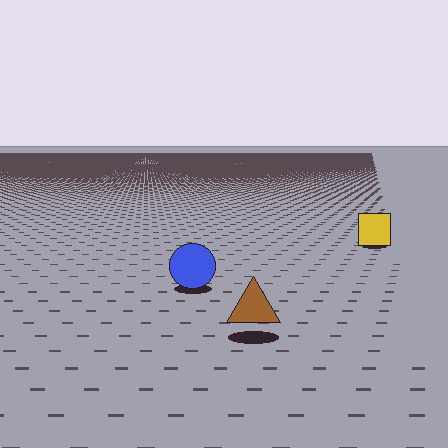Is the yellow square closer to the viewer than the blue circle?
No. The blue circle is closer — you can tell from the texture gradient: the ground texture is coarser near it.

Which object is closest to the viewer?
The brown triangle is closest. The texture marks near it are larger and more spread out.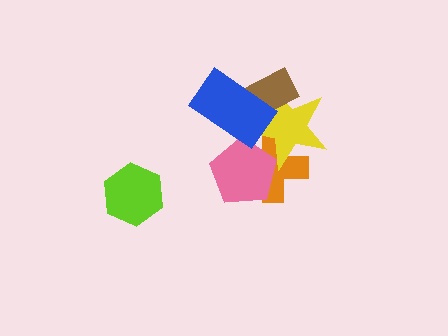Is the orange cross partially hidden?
Yes, it is partially covered by another shape.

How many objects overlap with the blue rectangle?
3 objects overlap with the blue rectangle.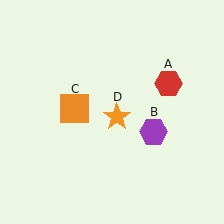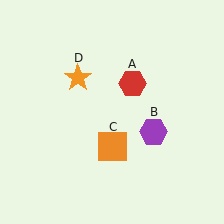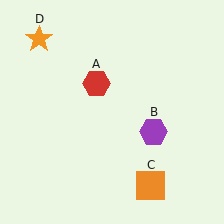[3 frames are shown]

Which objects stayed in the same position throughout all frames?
Purple hexagon (object B) remained stationary.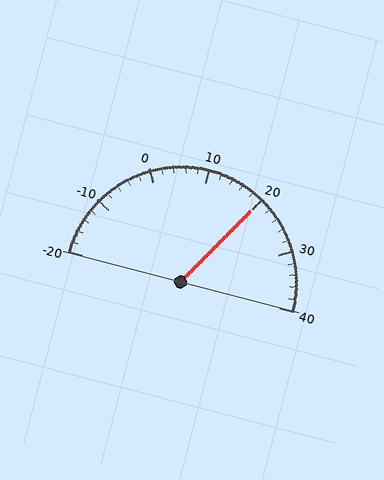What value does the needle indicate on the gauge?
The needle indicates approximately 20.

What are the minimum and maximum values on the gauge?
The gauge ranges from -20 to 40.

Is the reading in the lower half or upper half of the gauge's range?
The reading is in the upper half of the range (-20 to 40).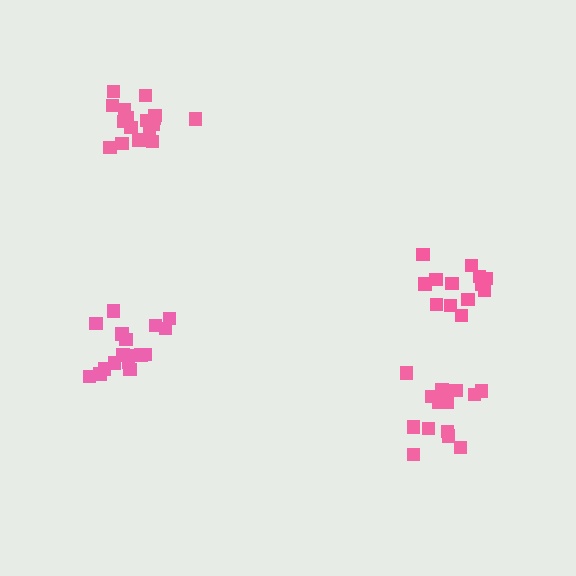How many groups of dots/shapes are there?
There are 4 groups.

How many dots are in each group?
Group 1: 14 dots, Group 2: 17 dots, Group 3: 17 dots, Group 4: 13 dots (61 total).